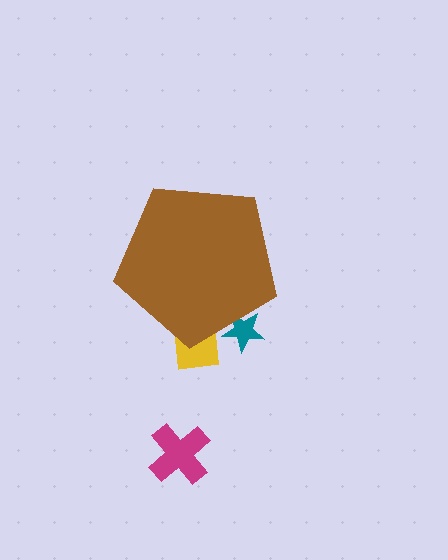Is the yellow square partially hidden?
Yes, the yellow square is partially hidden behind the brown pentagon.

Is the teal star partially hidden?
Yes, the teal star is partially hidden behind the brown pentagon.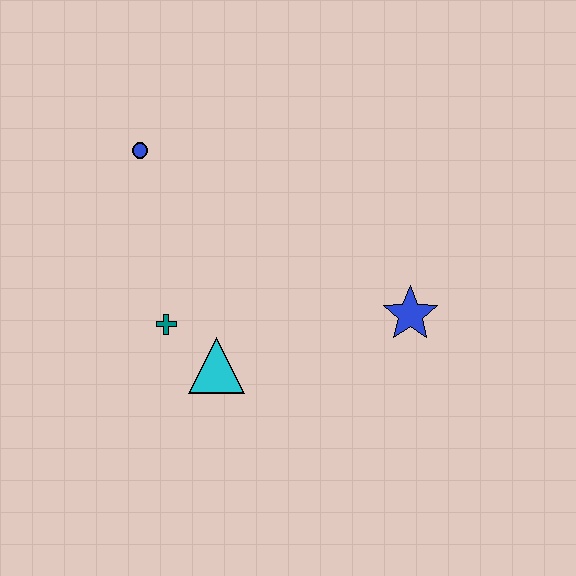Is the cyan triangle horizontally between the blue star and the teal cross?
Yes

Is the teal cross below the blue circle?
Yes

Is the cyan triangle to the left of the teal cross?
No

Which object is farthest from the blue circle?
The blue star is farthest from the blue circle.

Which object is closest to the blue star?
The cyan triangle is closest to the blue star.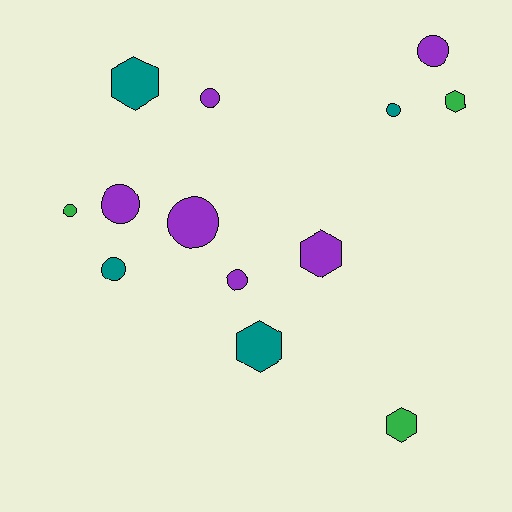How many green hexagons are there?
There are 2 green hexagons.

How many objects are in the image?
There are 13 objects.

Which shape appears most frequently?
Circle, with 8 objects.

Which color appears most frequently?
Purple, with 6 objects.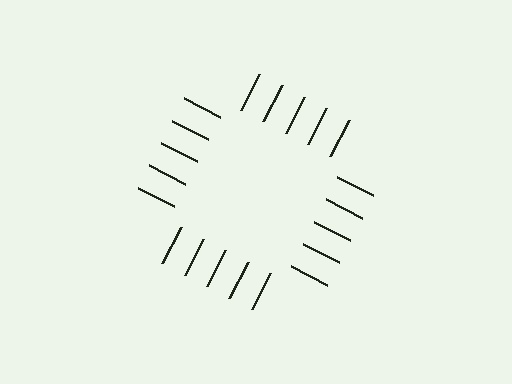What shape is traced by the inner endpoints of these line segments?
An illusory square — the line segments terminate on its edges but no continuous stroke is drawn.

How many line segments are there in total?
20 — 5 along each of the 4 edges.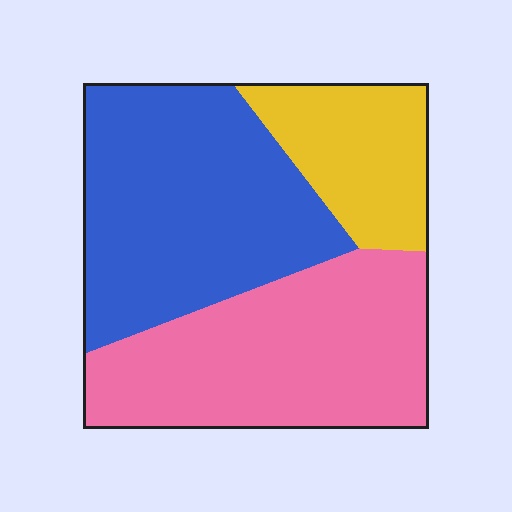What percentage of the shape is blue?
Blue covers around 40% of the shape.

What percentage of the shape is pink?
Pink covers roughly 40% of the shape.